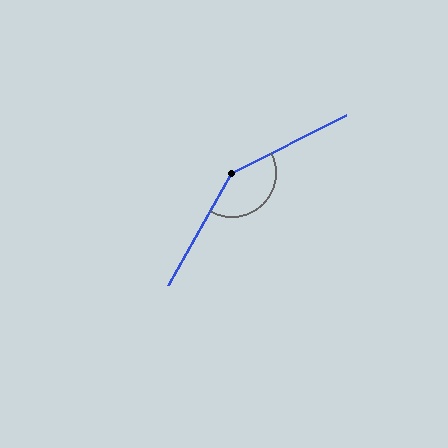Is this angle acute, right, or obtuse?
It is obtuse.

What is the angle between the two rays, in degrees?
Approximately 146 degrees.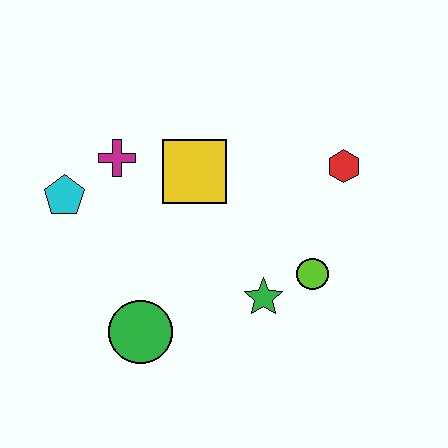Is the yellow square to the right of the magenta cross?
Yes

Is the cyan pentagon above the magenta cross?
No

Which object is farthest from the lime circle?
The cyan pentagon is farthest from the lime circle.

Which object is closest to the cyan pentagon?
The magenta cross is closest to the cyan pentagon.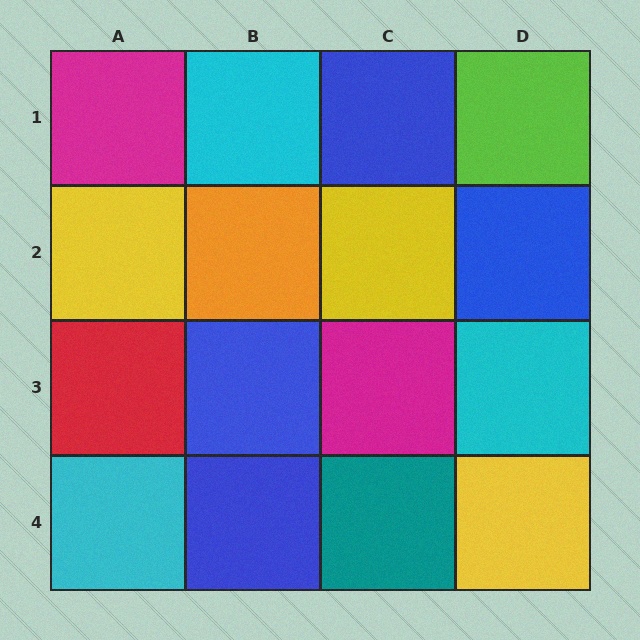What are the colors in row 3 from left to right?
Red, blue, magenta, cyan.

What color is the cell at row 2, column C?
Yellow.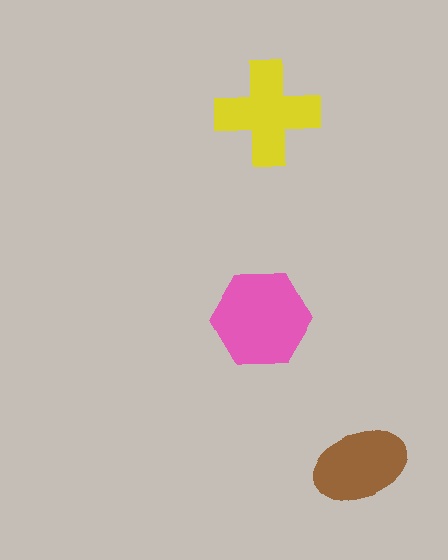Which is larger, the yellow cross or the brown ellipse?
The yellow cross.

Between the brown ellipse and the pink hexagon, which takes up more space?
The pink hexagon.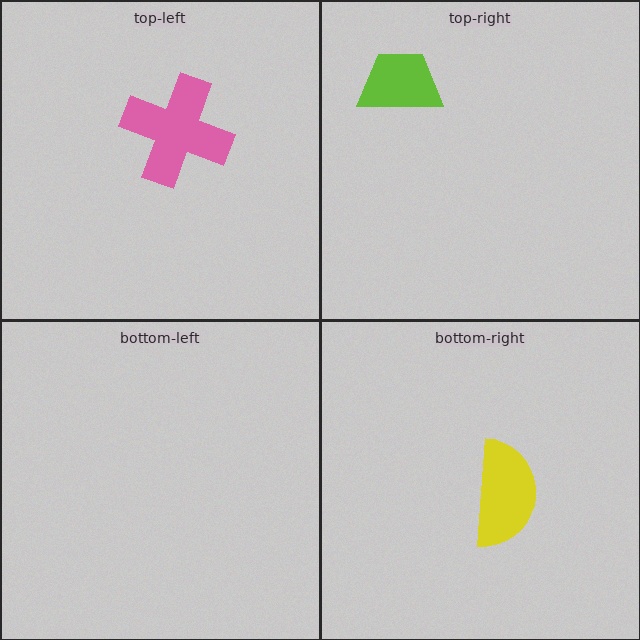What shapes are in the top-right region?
The lime trapezoid.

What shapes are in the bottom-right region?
The yellow semicircle.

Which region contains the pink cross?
The top-left region.